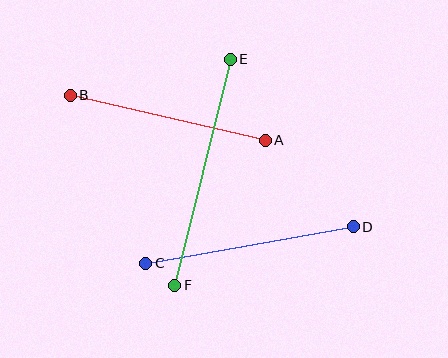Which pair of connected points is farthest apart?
Points E and F are farthest apart.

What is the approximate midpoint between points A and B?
The midpoint is at approximately (168, 118) pixels.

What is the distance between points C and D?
The distance is approximately 211 pixels.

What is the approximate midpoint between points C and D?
The midpoint is at approximately (249, 245) pixels.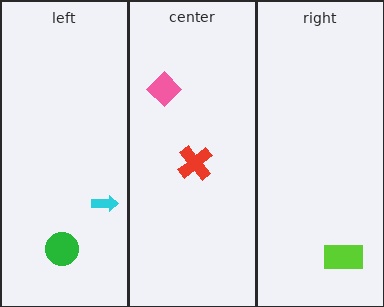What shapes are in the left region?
The green circle, the cyan arrow.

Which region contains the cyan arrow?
The left region.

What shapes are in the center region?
The pink diamond, the red cross.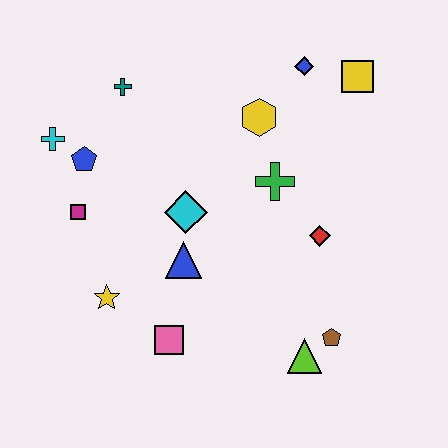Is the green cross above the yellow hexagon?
No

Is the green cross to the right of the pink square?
Yes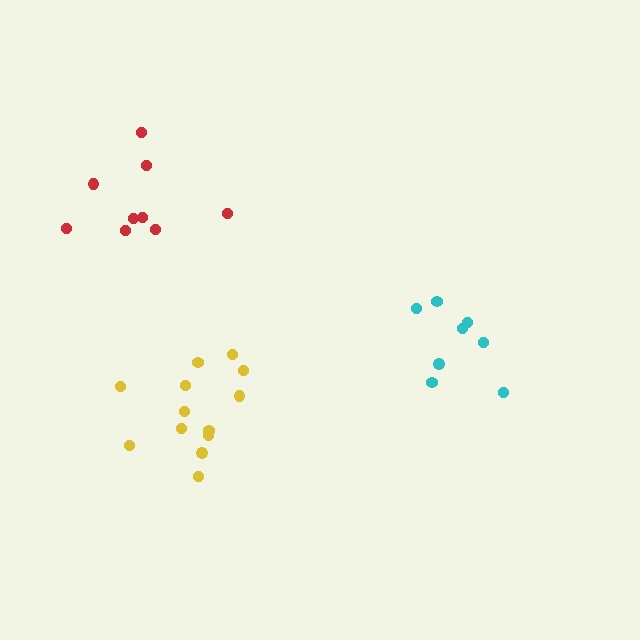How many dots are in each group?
Group 1: 8 dots, Group 2: 13 dots, Group 3: 9 dots (30 total).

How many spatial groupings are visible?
There are 3 spatial groupings.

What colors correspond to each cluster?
The clusters are colored: cyan, yellow, red.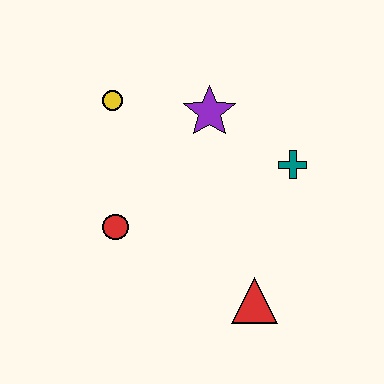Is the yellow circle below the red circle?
No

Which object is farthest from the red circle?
The teal cross is farthest from the red circle.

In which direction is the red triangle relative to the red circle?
The red triangle is to the right of the red circle.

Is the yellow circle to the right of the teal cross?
No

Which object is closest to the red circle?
The yellow circle is closest to the red circle.